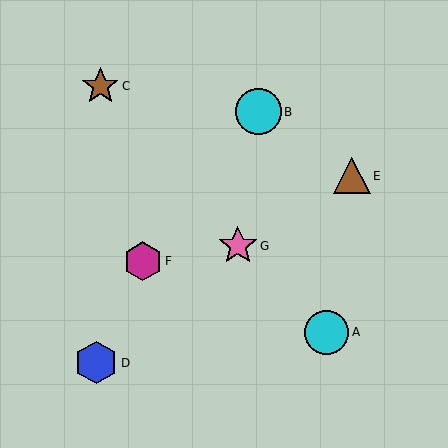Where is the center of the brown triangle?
The center of the brown triangle is at (352, 176).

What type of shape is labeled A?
Shape A is a cyan circle.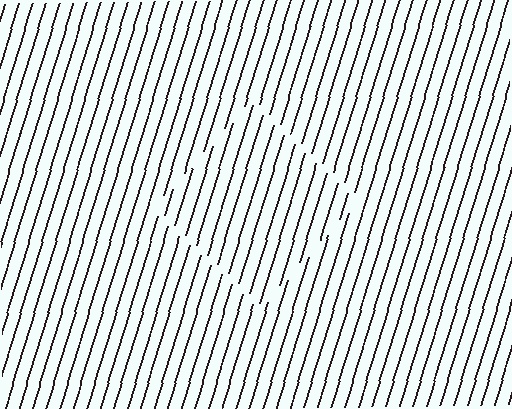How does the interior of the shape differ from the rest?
The interior of the shape contains the same grating, shifted by half a period — the contour is defined by the phase discontinuity where line-ends from the inner and outer gratings abut.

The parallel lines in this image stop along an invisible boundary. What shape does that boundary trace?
An illusory square. The interior of the shape contains the same grating, shifted by half a period — the contour is defined by the phase discontinuity where line-ends from the inner and outer gratings abut.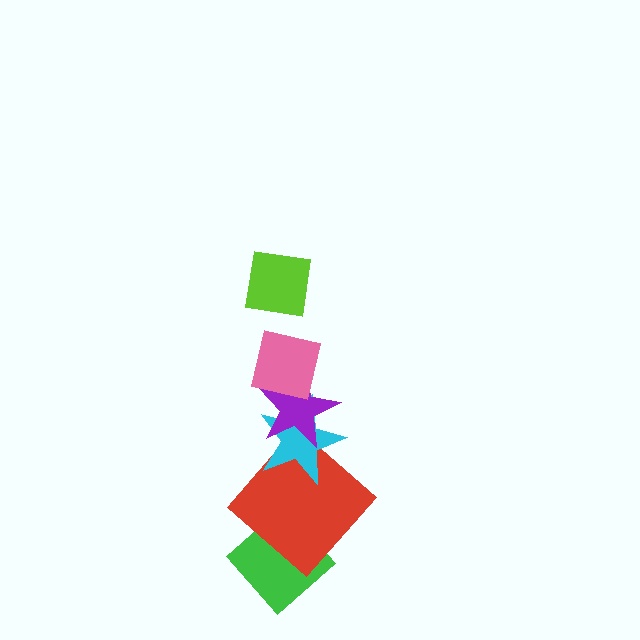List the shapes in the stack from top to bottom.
From top to bottom: the lime square, the pink square, the purple star, the cyan star, the red diamond, the green diamond.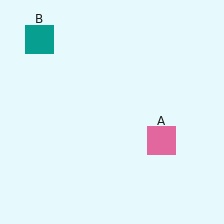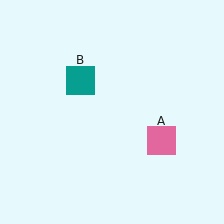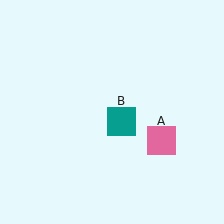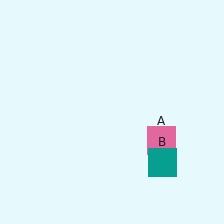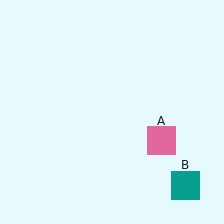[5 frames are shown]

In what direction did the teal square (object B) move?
The teal square (object B) moved down and to the right.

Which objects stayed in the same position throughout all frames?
Pink square (object A) remained stationary.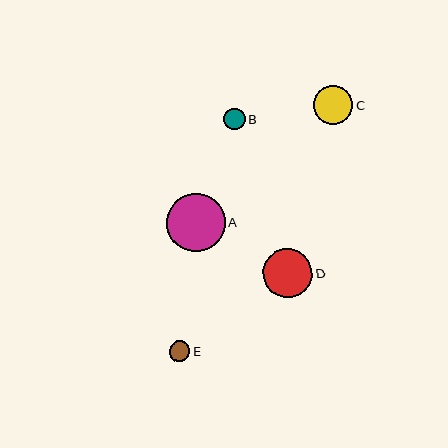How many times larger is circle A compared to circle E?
Circle A is approximately 2.8 times the size of circle E.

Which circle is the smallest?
Circle E is the smallest with a size of approximately 21 pixels.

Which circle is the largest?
Circle A is the largest with a size of approximately 59 pixels.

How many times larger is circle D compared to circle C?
Circle D is approximately 1.3 times the size of circle C.